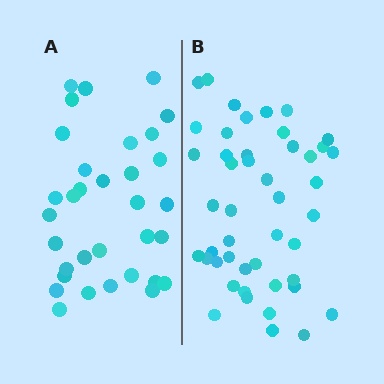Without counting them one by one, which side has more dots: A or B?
Region B (the right region) has more dots.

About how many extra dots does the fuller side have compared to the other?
Region B has approximately 15 more dots than region A.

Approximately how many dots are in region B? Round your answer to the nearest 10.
About 50 dots. (The exact count is 46, which rounds to 50.)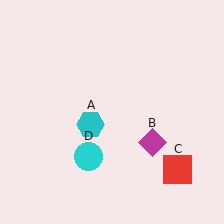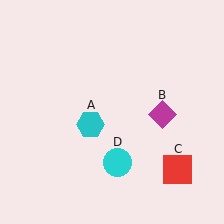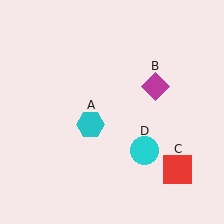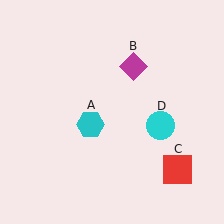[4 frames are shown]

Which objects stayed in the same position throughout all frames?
Cyan hexagon (object A) and red square (object C) remained stationary.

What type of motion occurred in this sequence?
The magenta diamond (object B), cyan circle (object D) rotated counterclockwise around the center of the scene.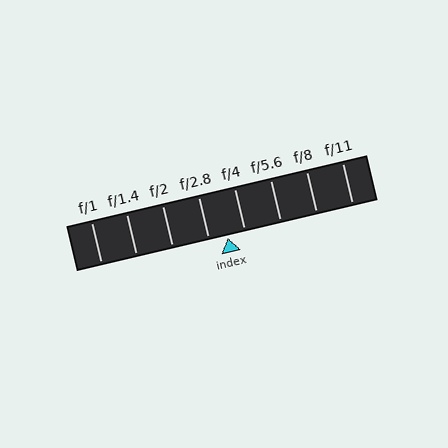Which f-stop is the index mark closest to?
The index mark is closest to f/4.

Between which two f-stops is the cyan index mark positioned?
The index mark is between f/2.8 and f/4.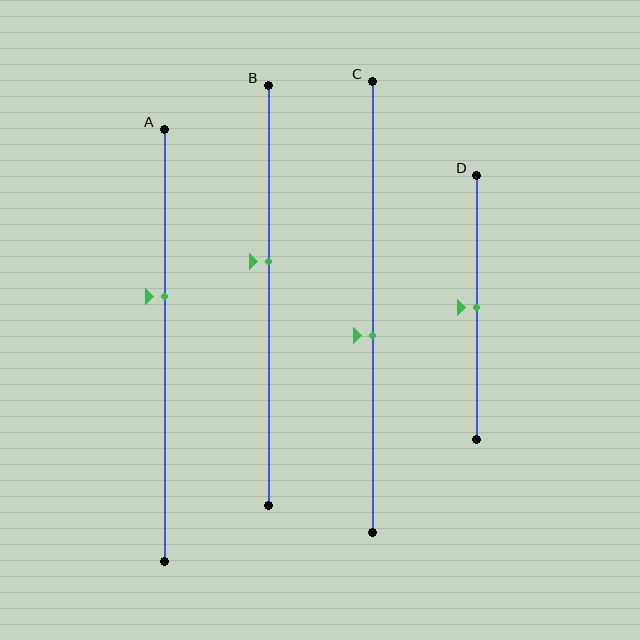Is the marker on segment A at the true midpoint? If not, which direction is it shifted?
No, the marker on segment A is shifted upward by about 11% of the segment length.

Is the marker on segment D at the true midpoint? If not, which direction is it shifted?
Yes, the marker on segment D is at the true midpoint.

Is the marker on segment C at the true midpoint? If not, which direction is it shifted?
No, the marker on segment C is shifted downward by about 6% of the segment length.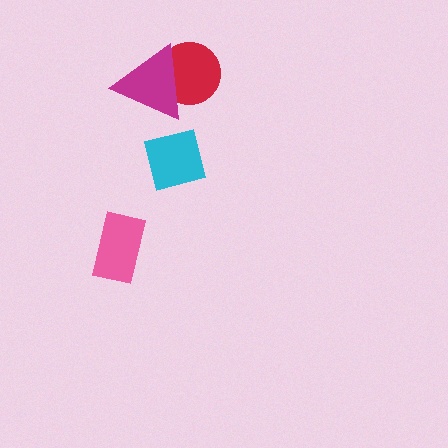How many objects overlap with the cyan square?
0 objects overlap with the cyan square.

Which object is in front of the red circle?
The magenta triangle is in front of the red circle.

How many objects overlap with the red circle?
1 object overlaps with the red circle.